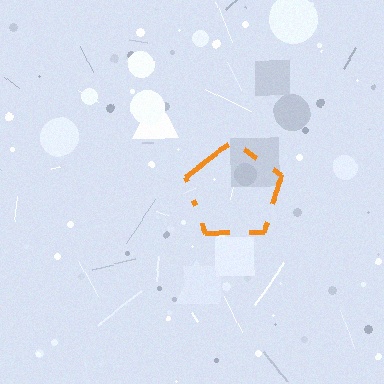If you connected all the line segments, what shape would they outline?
They would outline a pentagon.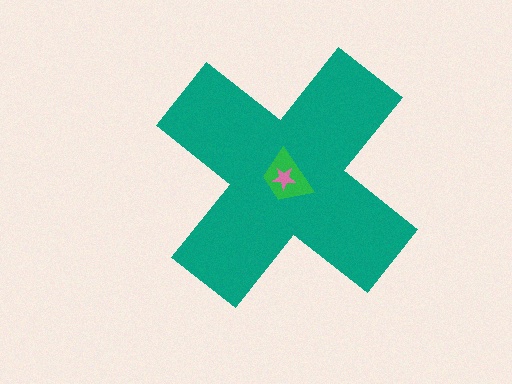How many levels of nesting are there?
3.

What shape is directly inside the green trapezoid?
The pink star.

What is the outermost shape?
The teal cross.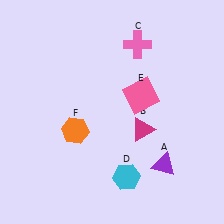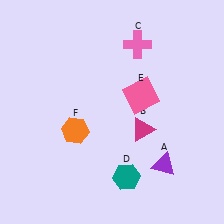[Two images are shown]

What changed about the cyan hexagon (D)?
In Image 1, D is cyan. In Image 2, it changed to teal.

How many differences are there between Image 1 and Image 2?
There is 1 difference between the two images.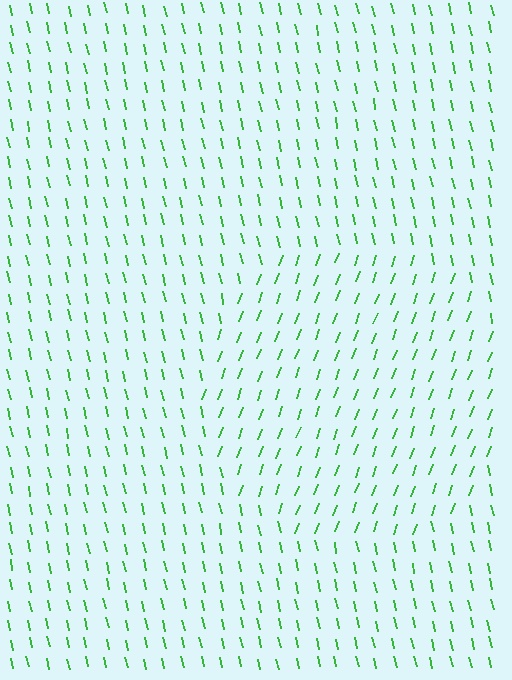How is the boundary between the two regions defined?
The boundary is defined purely by a change in line orientation (approximately 33 degrees difference). All lines are the same color and thickness.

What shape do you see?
I see a circle.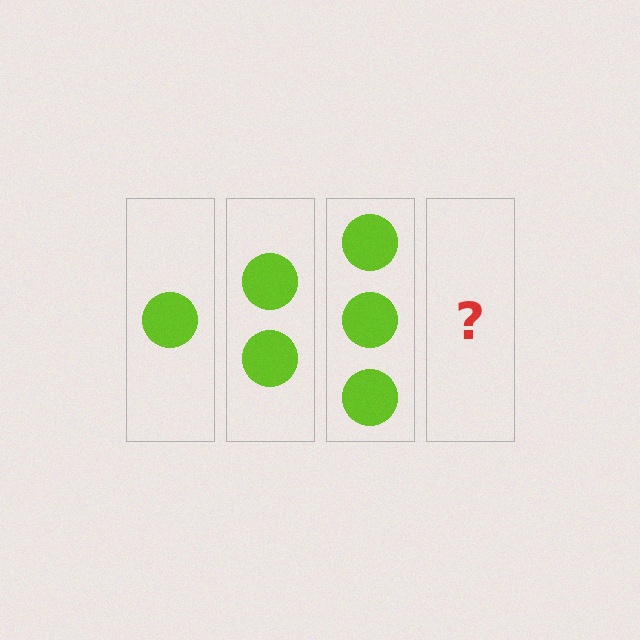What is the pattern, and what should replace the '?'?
The pattern is that each step adds one more circle. The '?' should be 4 circles.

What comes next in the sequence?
The next element should be 4 circles.